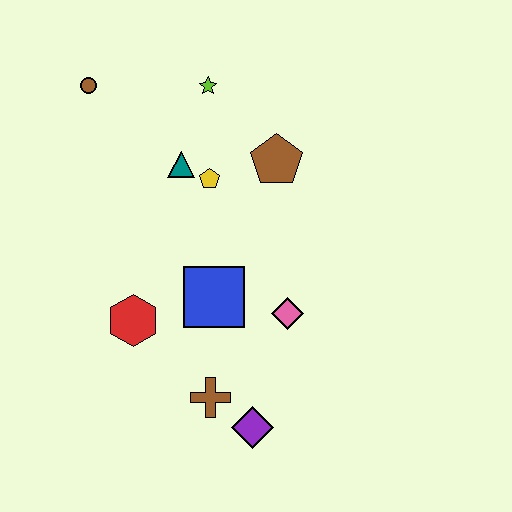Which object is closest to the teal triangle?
The yellow pentagon is closest to the teal triangle.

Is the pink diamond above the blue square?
No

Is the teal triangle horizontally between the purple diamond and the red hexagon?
Yes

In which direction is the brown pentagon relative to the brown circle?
The brown pentagon is to the right of the brown circle.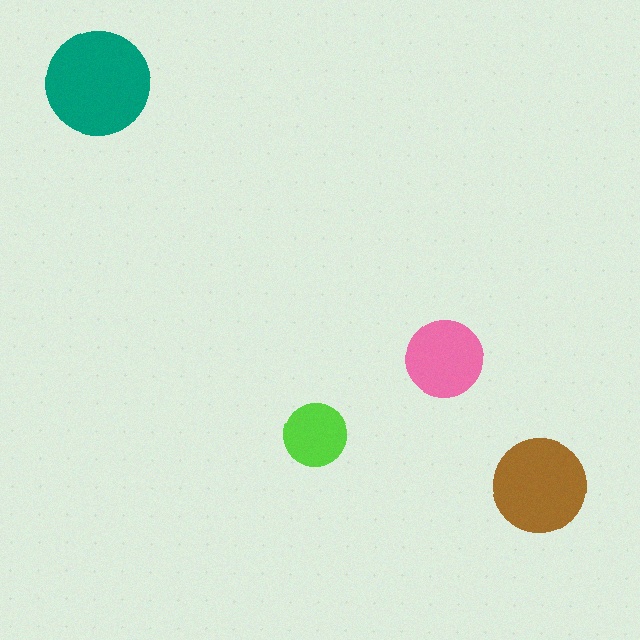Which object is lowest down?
The brown circle is bottommost.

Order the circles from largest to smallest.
the teal one, the brown one, the pink one, the lime one.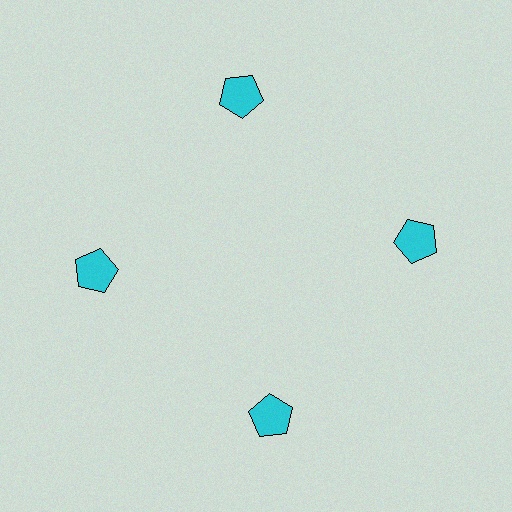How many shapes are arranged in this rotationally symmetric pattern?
There are 4 shapes, arranged in 4 groups of 1.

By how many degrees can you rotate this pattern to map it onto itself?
The pattern maps onto itself every 90 degrees of rotation.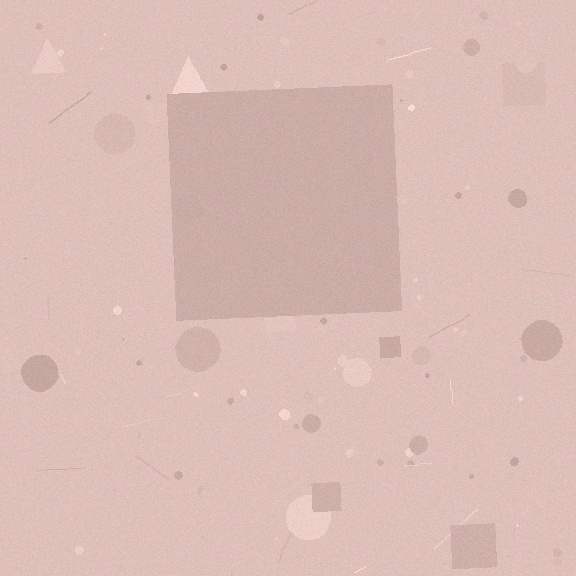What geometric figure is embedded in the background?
A square is embedded in the background.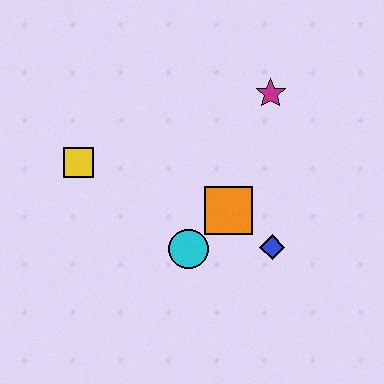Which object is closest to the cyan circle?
The orange square is closest to the cyan circle.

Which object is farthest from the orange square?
The yellow square is farthest from the orange square.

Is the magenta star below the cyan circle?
No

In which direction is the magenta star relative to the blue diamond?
The magenta star is above the blue diamond.